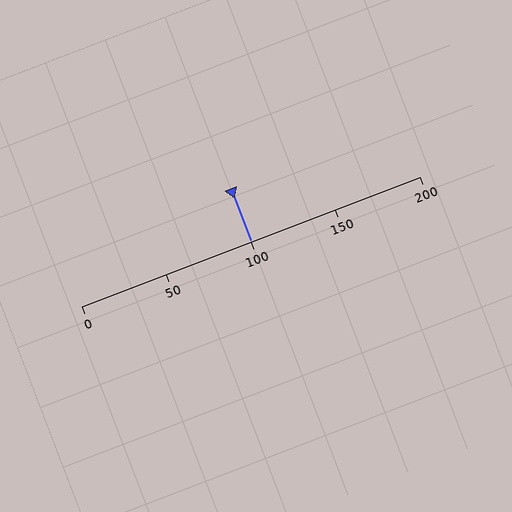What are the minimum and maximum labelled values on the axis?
The axis runs from 0 to 200.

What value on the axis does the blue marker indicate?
The marker indicates approximately 100.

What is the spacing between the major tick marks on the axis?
The major ticks are spaced 50 apart.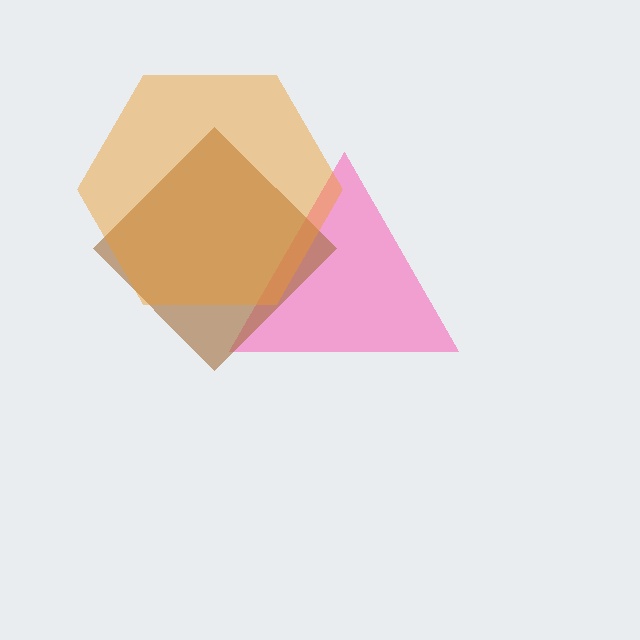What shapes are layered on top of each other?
The layered shapes are: a pink triangle, a brown diamond, an orange hexagon.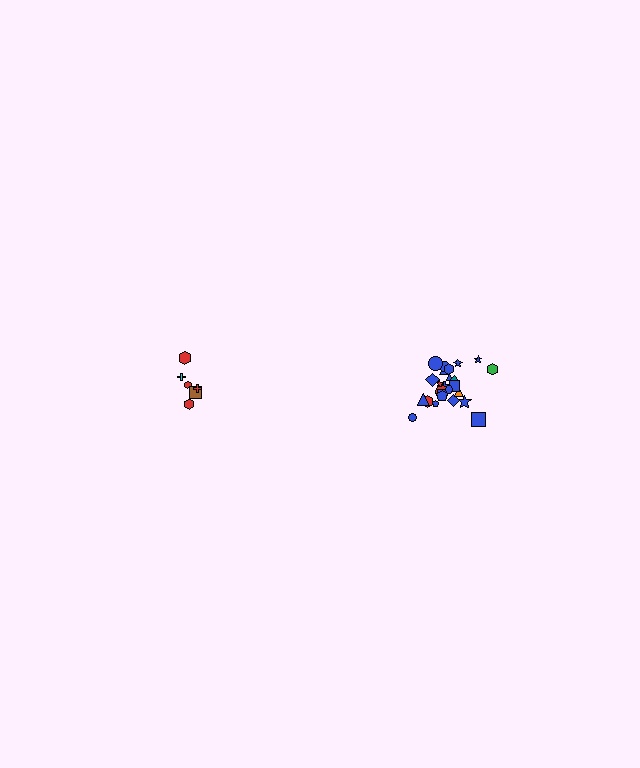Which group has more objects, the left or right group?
The right group.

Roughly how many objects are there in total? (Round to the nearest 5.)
Roughly 30 objects in total.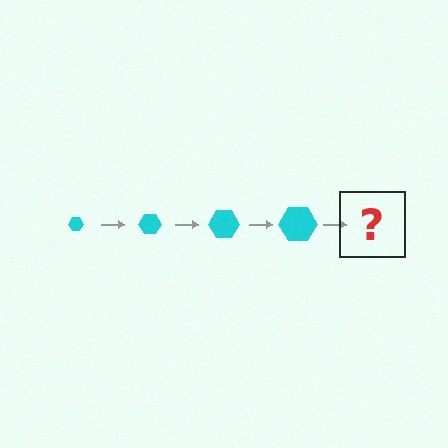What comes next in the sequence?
The next element should be a cyan hexagon, larger than the previous one.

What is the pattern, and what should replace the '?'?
The pattern is that the hexagon gets progressively larger each step. The '?' should be a cyan hexagon, larger than the previous one.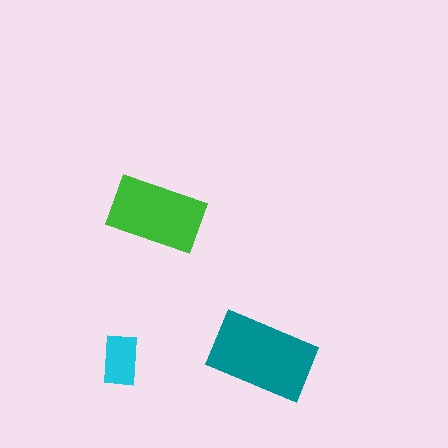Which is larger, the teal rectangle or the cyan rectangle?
The teal one.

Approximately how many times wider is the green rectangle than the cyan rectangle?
About 2 times wider.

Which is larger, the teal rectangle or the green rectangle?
The teal one.